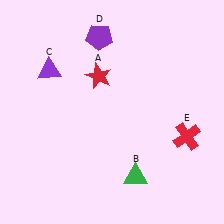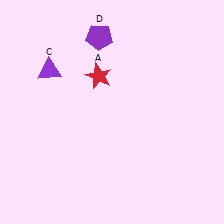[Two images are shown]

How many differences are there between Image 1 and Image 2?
There are 2 differences between the two images.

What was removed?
The green triangle (B), the red cross (E) were removed in Image 2.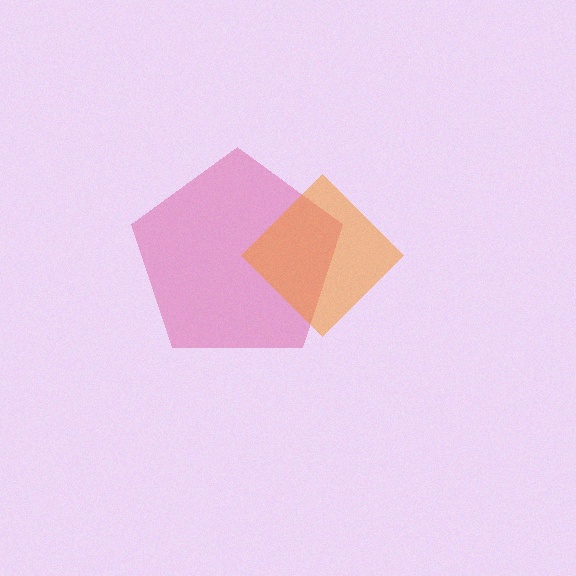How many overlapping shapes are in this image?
There are 2 overlapping shapes in the image.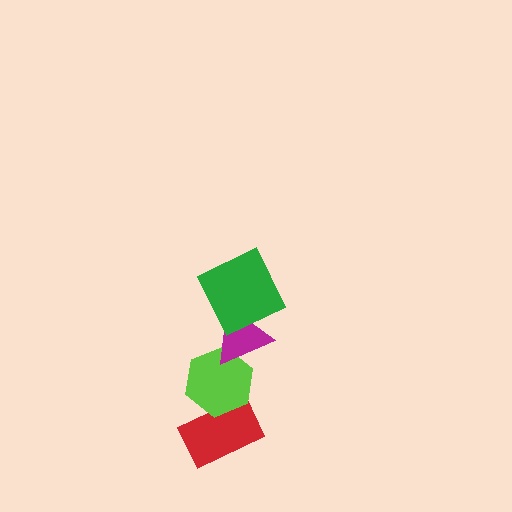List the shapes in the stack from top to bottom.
From top to bottom: the green square, the magenta triangle, the lime hexagon, the red rectangle.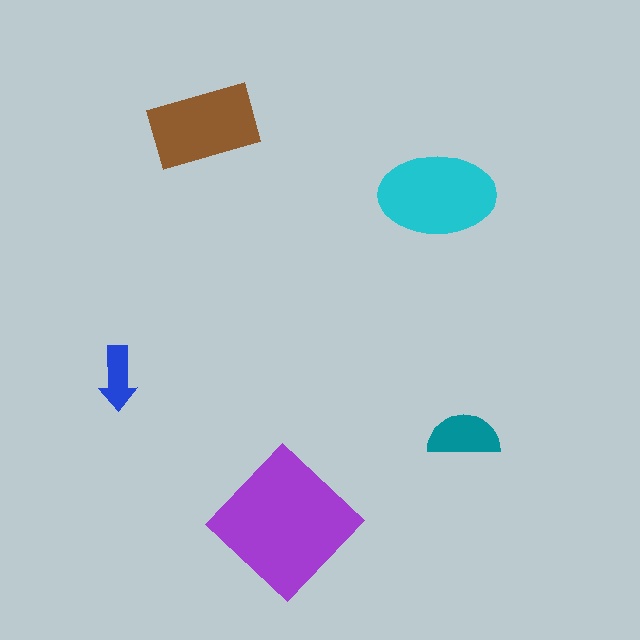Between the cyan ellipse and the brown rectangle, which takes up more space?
The cyan ellipse.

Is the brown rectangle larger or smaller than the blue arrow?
Larger.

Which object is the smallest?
The blue arrow.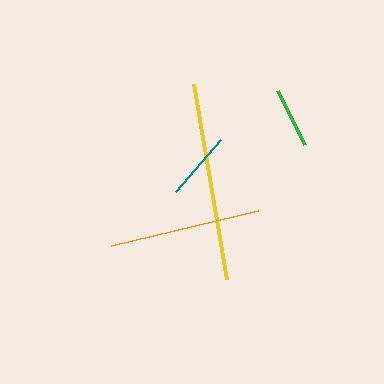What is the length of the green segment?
The green segment is approximately 60 pixels long.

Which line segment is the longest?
The yellow line is the longest at approximately 197 pixels.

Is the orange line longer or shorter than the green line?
The orange line is longer than the green line.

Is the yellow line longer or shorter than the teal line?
The yellow line is longer than the teal line.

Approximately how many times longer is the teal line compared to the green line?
The teal line is approximately 1.1 times the length of the green line.